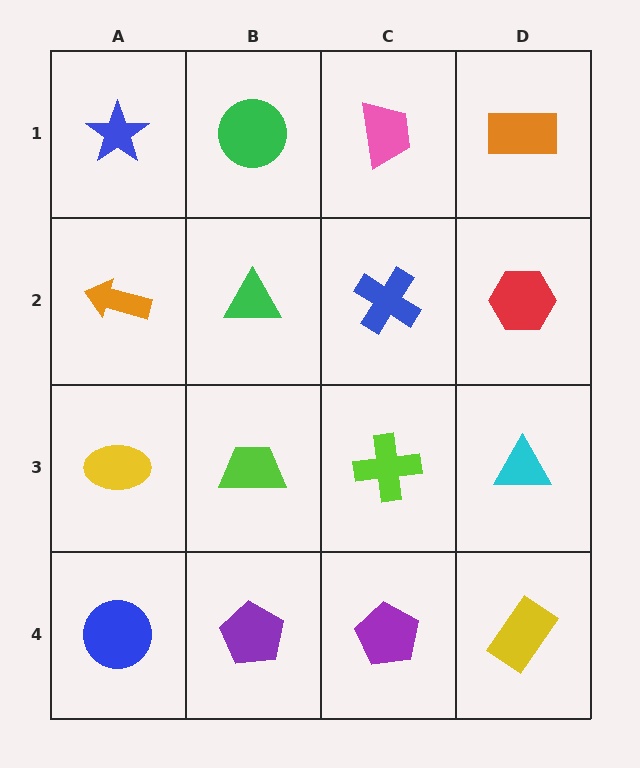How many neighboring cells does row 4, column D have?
2.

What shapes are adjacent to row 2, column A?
A blue star (row 1, column A), a yellow ellipse (row 3, column A), a green triangle (row 2, column B).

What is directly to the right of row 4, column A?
A purple pentagon.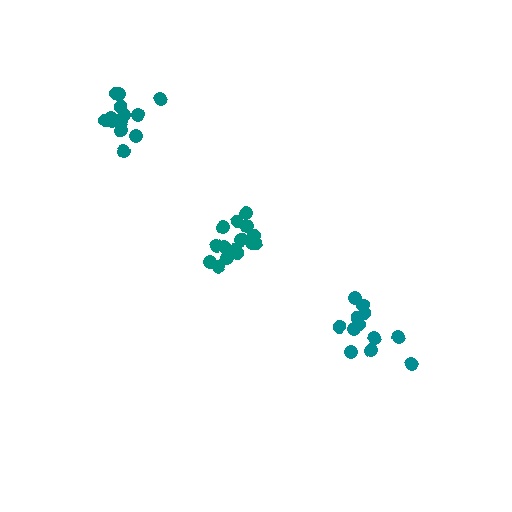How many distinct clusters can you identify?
There are 3 distinct clusters.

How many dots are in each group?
Group 1: 12 dots, Group 2: 15 dots, Group 3: 13 dots (40 total).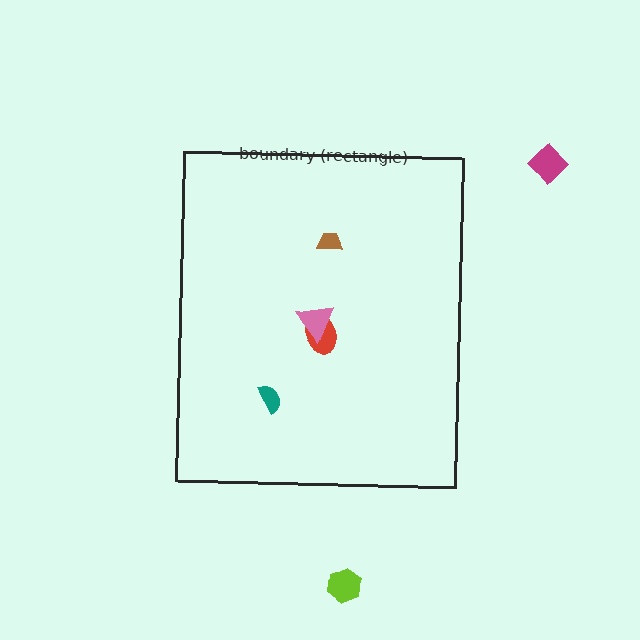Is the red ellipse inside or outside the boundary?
Inside.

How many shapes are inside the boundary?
4 inside, 2 outside.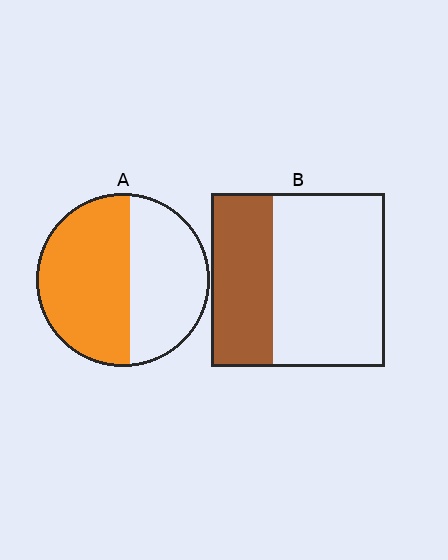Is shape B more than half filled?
No.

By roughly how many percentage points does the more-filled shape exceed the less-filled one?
By roughly 20 percentage points (A over B).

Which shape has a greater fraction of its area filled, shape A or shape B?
Shape A.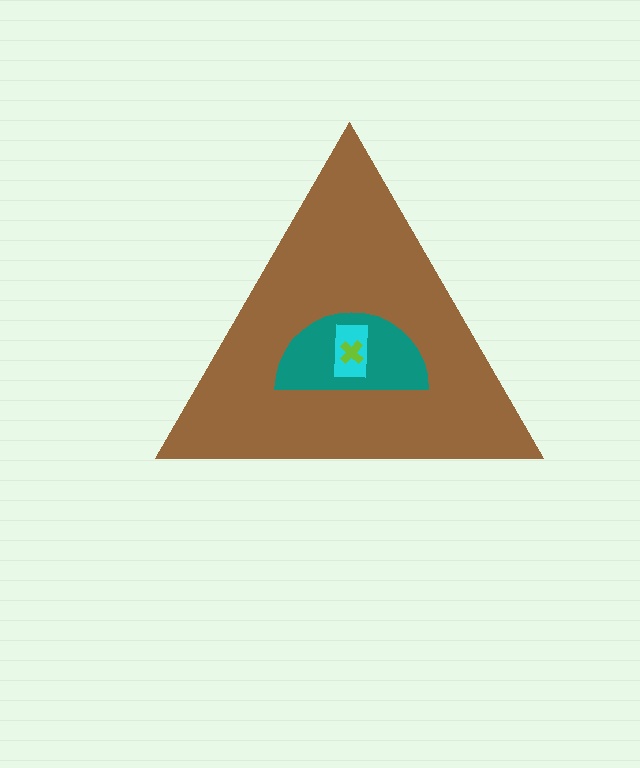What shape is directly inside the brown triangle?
The teal semicircle.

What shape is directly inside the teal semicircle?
The cyan rectangle.